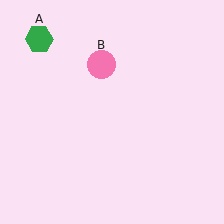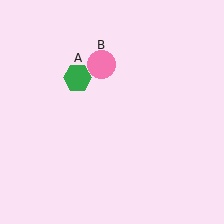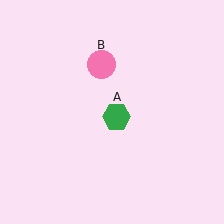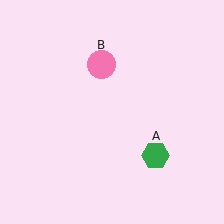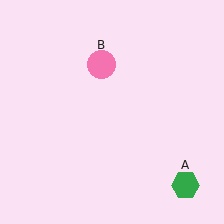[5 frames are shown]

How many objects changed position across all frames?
1 object changed position: green hexagon (object A).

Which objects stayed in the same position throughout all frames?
Pink circle (object B) remained stationary.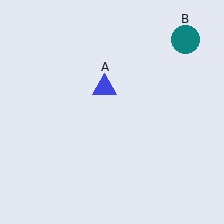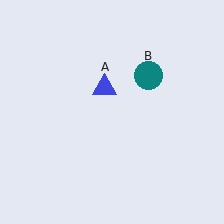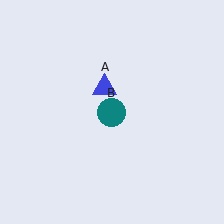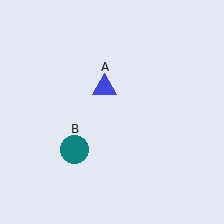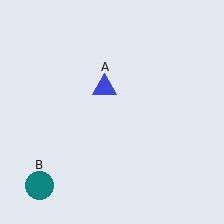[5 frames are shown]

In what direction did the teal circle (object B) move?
The teal circle (object B) moved down and to the left.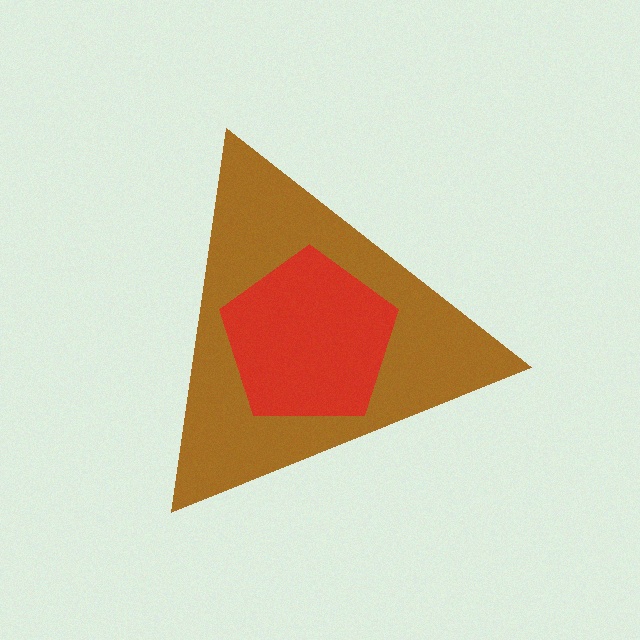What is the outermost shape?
The brown triangle.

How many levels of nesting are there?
2.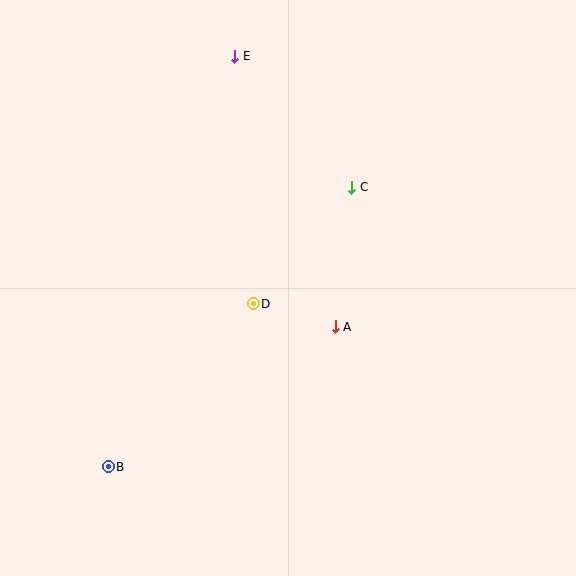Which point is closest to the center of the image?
Point D at (253, 304) is closest to the center.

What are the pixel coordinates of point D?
Point D is at (253, 304).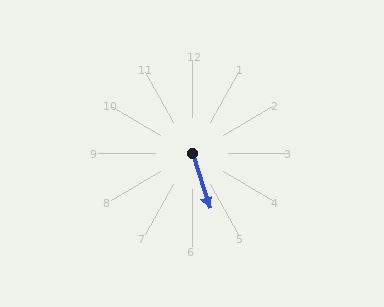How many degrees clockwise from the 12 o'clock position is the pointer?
Approximately 162 degrees.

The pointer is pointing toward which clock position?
Roughly 5 o'clock.